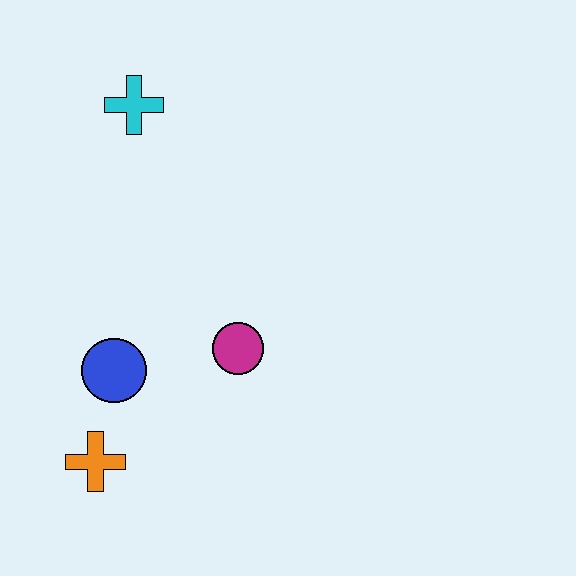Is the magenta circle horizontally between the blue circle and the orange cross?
No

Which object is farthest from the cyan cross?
The orange cross is farthest from the cyan cross.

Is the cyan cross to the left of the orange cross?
No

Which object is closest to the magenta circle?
The blue circle is closest to the magenta circle.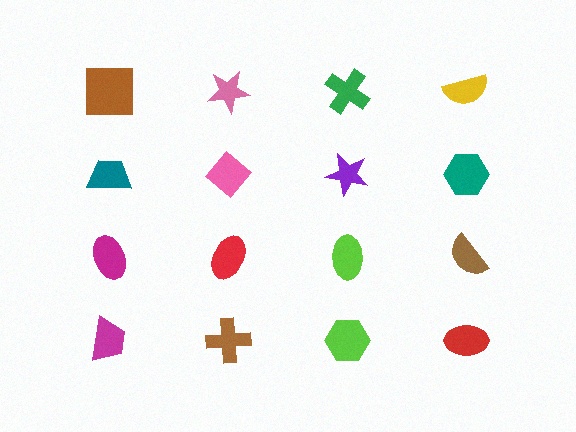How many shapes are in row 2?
4 shapes.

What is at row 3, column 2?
A red ellipse.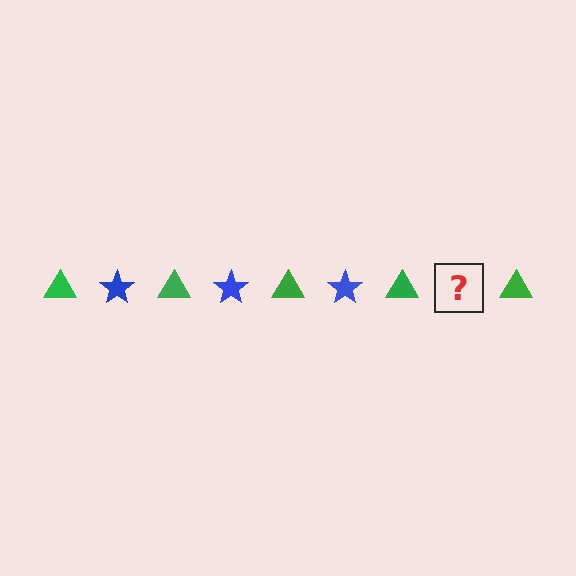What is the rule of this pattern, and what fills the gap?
The rule is that the pattern alternates between green triangle and blue star. The gap should be filled with a blue star.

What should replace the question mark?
The question mark should be replaced with a blue star.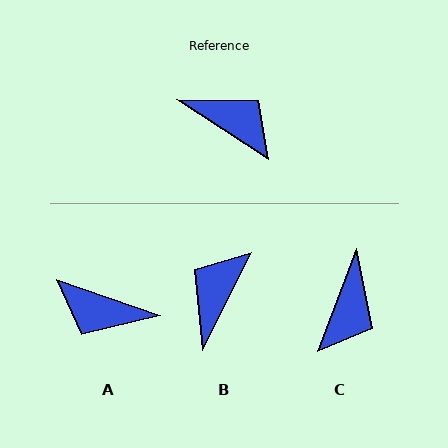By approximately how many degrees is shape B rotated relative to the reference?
Approximately 97 degrees counter-clockwise.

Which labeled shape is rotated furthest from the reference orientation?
A, about 165 degrees away.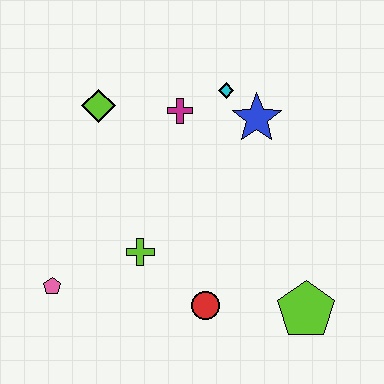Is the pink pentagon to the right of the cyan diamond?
No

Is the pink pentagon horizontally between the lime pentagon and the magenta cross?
No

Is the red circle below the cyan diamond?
Yes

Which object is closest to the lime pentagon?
The red circle is closest to the lime pentagon.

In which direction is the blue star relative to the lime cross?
The blue star is above the lime cross.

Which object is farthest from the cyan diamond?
The pink pentagon is farthest from the cyan diamond.